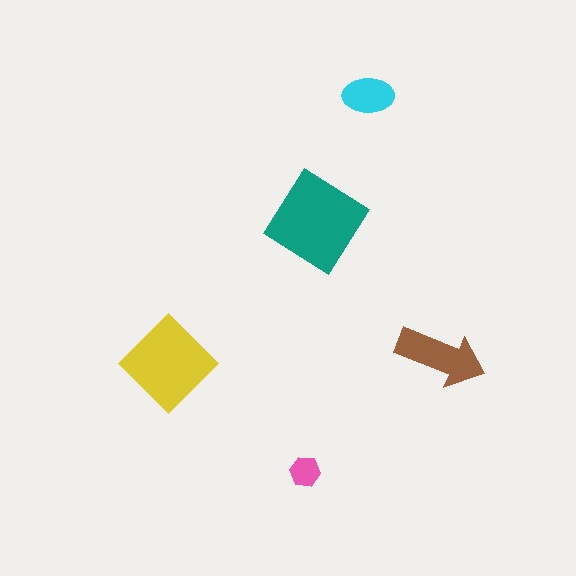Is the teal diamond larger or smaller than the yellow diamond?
Larger.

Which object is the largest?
The teal diamond.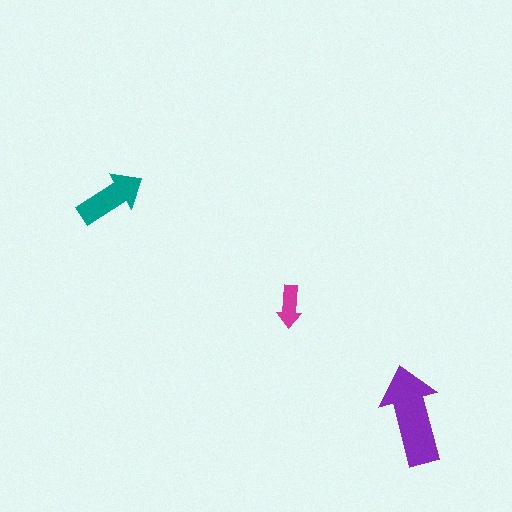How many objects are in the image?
There are 3 objects in the image.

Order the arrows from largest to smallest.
the purple one, the teal one, the magenta one.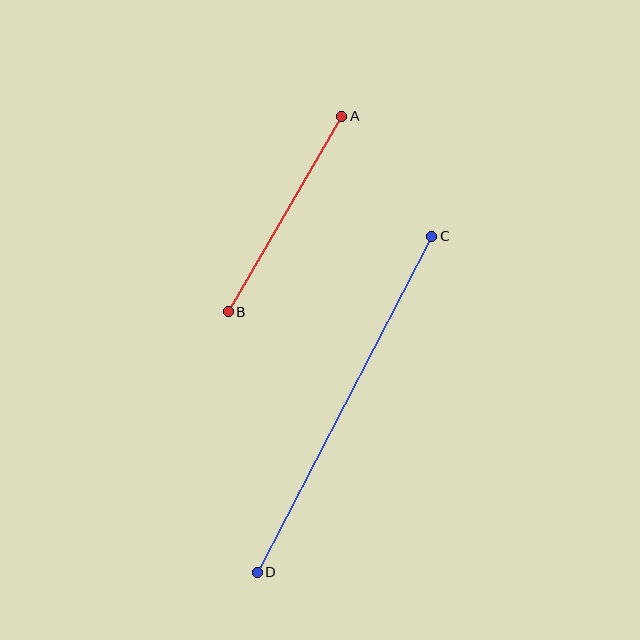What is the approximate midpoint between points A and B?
The midpoint is at approximately (285, 214) pixels.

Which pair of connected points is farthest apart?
Points C and D are farthest apart.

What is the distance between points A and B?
The distance is approximately 226 pixels.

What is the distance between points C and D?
The distance is approximately 378 pixels.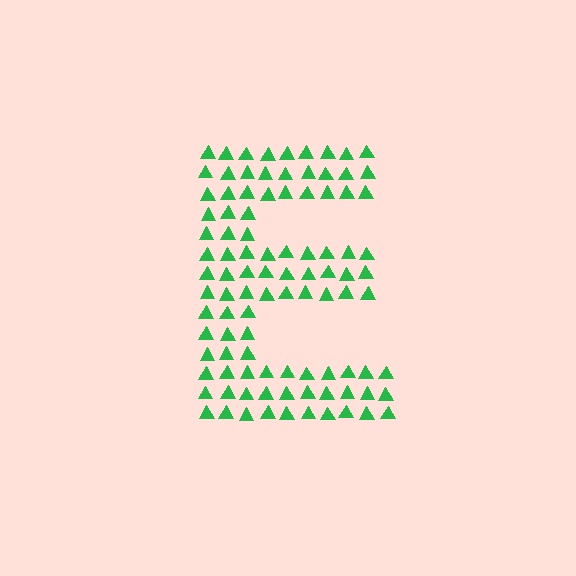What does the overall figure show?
The overall figure shows the letter E.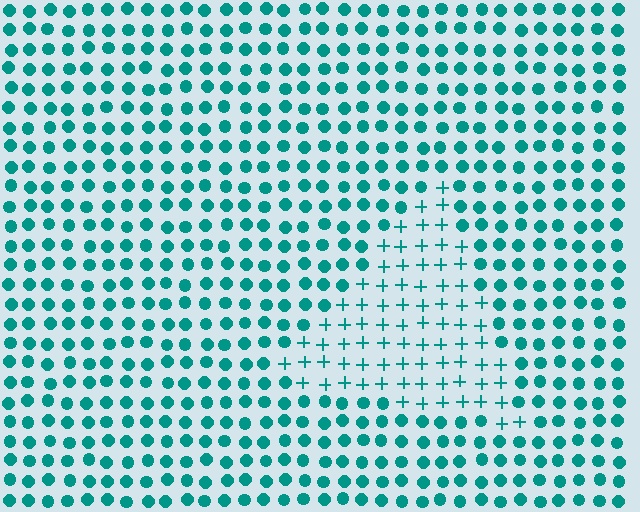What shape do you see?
I see a triangle.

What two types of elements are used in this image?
The image uses plus signs inside the triangle region and circles outside it.